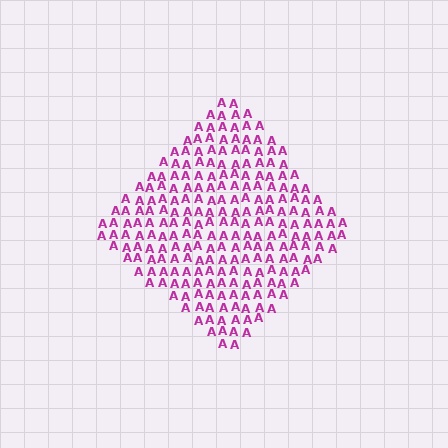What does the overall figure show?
The overall figure shows a diamond.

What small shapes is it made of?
It is made of small letter A's.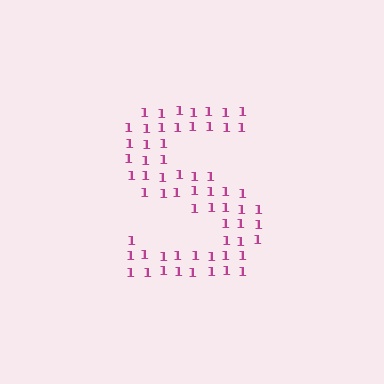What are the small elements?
The small elements are digit 1's.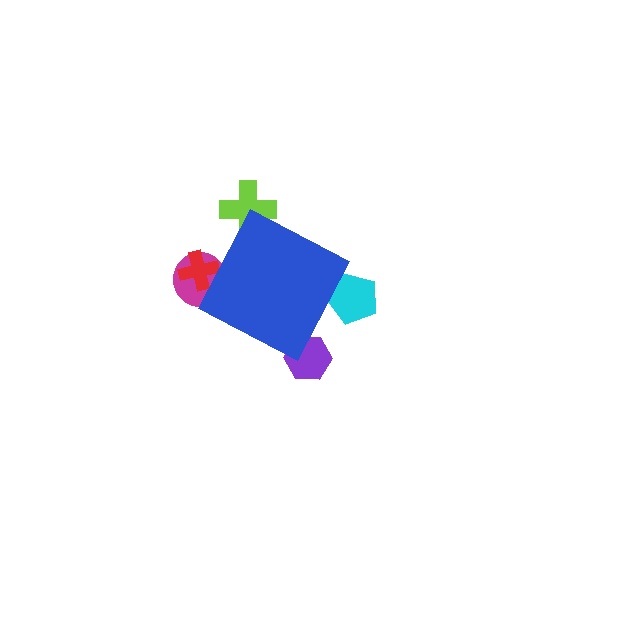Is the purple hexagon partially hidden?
Yes, the purple hexagon is partially hidden behind the blue diamond.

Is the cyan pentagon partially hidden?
Yes, the cyan pentagon is partially hidden behind the blue diamond.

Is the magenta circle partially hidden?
Yes, the magenta circle is partially hidden behind the blue diamond.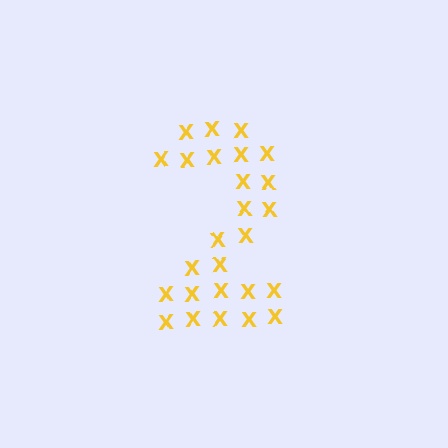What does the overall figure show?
The overall figure shows the digit 2.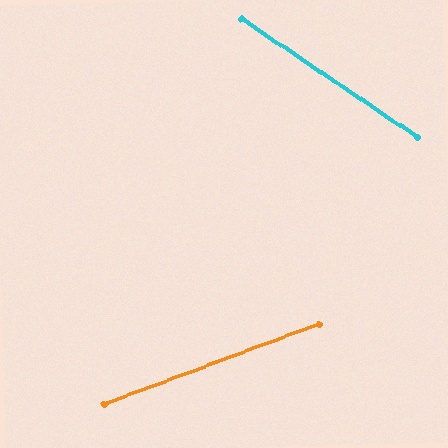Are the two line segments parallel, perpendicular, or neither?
Neither parallel nor perpendicular — they differ by about 54°.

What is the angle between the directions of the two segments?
Approximately 54 degrees.